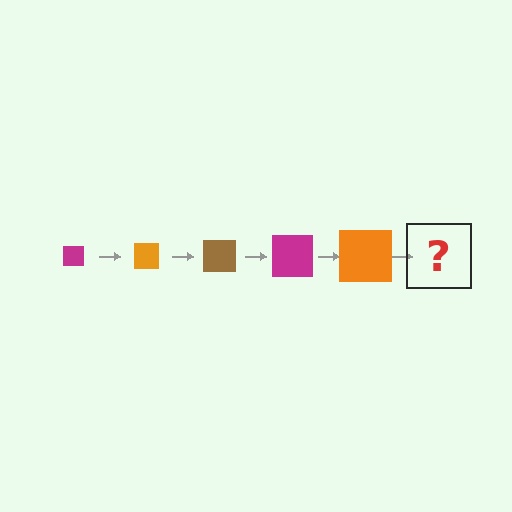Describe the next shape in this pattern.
It should be a brown square, larger than the previous one.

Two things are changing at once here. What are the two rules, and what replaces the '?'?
The two rules are that the square grows larger each step and the color cycles through magenta, orange, and brown. The '?' should be a brown square, larger than the previous one.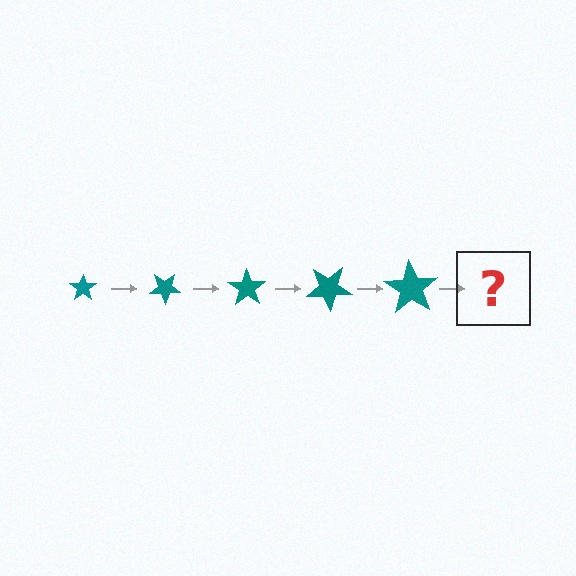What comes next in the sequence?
The next element should be a star, larger than the previous one and rotated 175 degrees from the start.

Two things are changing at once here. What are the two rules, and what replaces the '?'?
The two rules are that the star grows larger each step and it rotates 35 degrees each step. The '?' should be a star, larger than the previous one and rotated 175 degrees from the start.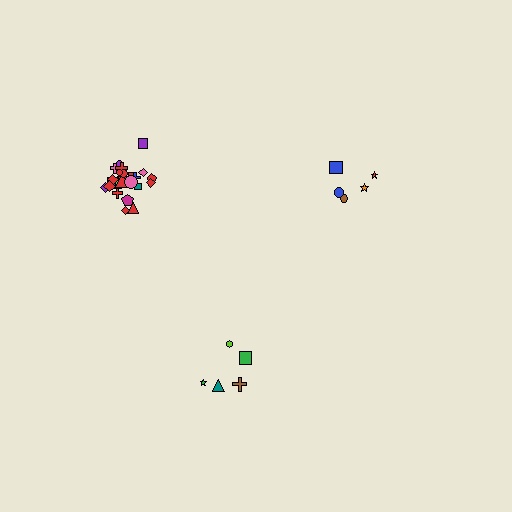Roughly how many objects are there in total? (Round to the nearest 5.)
Roughly 35 objects in total.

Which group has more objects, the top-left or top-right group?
The top-left group.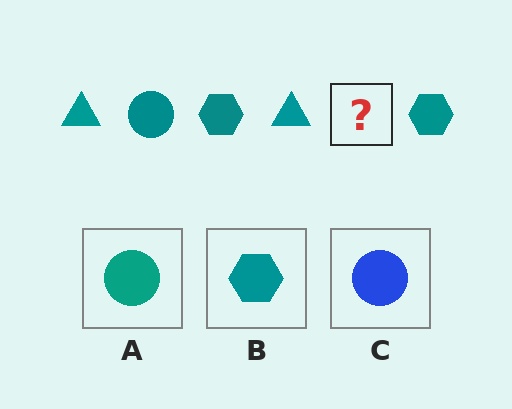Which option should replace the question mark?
Option A.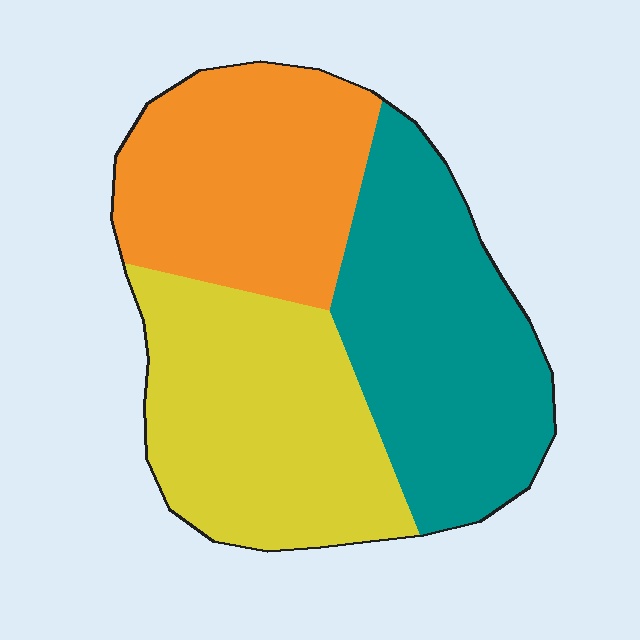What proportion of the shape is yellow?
Yellow takes up about one third (1/3) of the shape.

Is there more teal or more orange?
Teal.